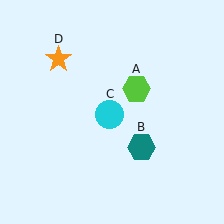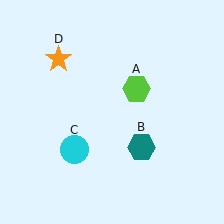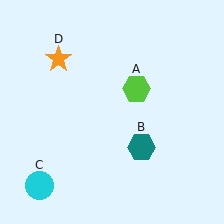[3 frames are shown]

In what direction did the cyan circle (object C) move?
The cyan circle (object C) moved down and to the left.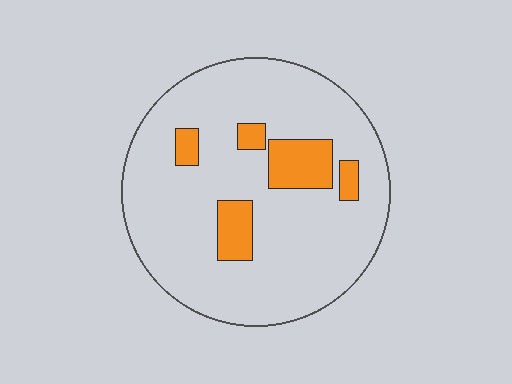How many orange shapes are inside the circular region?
5.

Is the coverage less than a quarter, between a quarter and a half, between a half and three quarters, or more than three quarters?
Less than a quarter.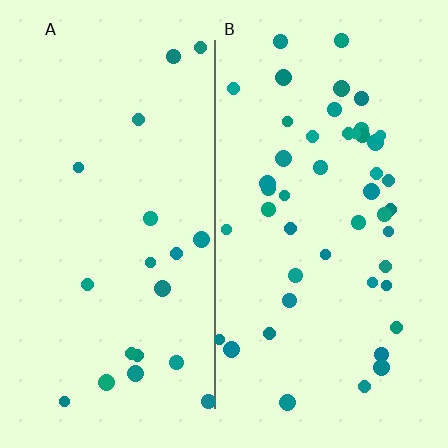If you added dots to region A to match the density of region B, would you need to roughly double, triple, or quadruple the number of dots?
Approximately double.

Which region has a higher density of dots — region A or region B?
B (the right).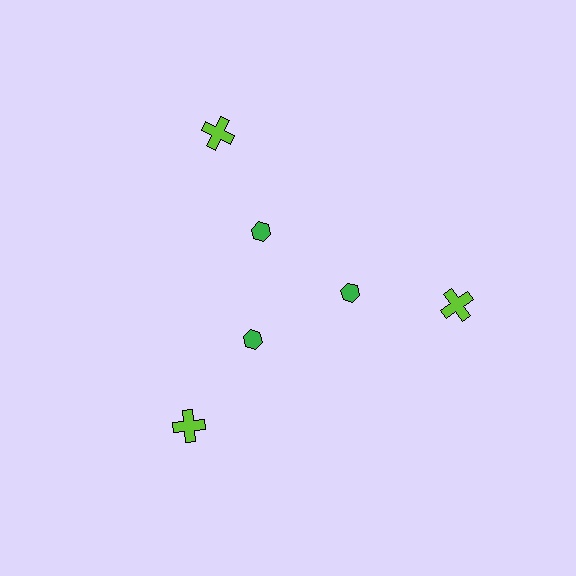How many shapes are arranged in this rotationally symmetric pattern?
There are 6 shapes, arranged in 3 groups of 2.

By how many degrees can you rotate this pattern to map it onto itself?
The pattern maps onto itself every 120 degrees of rotation.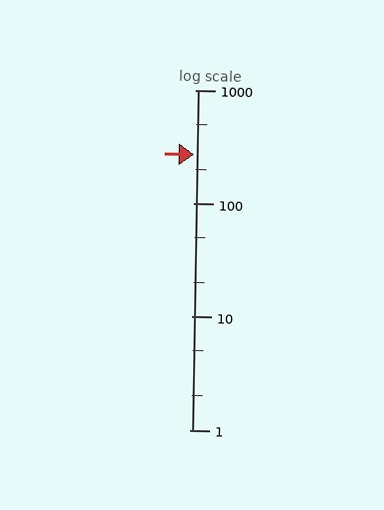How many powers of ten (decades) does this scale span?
The scale spans 3 decades, from 1 to 1000.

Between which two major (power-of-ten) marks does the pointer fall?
The pointer is between 100 and 1000.